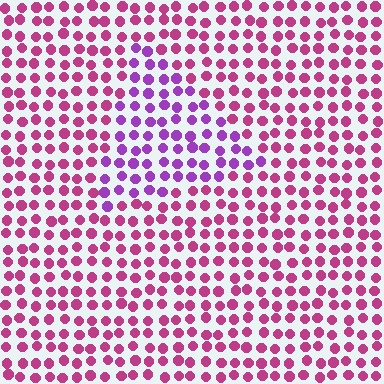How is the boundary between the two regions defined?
The boundary is defined purely by a slight shift in hue (about 40 degrees). Spacing, size, and orientation are identical on both sides.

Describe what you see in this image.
The image is filled with small magenta elements in a uniform arrangement. A triangle-shaped region is visible where the elements are tinted to a slightly different hue, forming a subtle color boundary.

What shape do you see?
I see a triangle.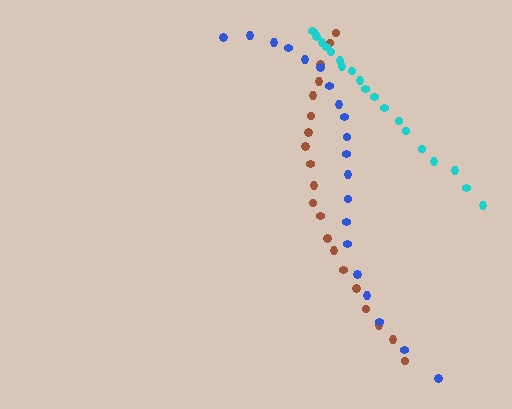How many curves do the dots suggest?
There are 3 distinct paths.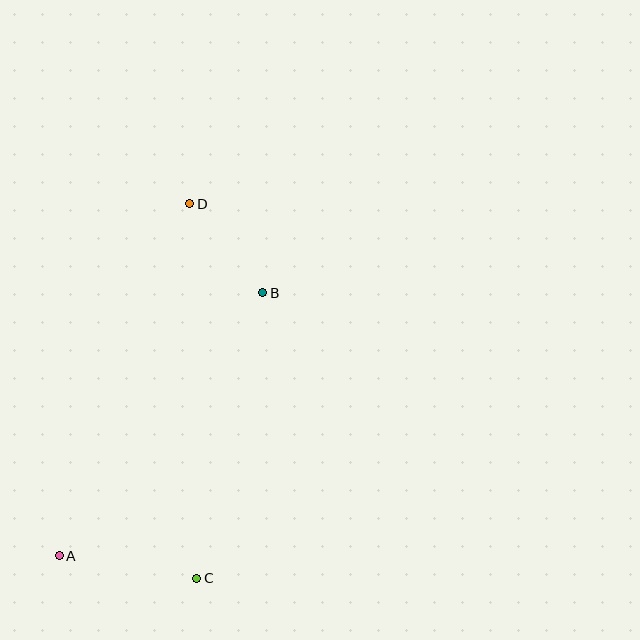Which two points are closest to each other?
Points B and D are closest to each other.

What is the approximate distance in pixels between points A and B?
The distance between A and B is approximately 332 pixels.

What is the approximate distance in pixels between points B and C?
The distance between B and C is approximately 293 pixels.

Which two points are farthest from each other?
Points A and D are farthest from each other.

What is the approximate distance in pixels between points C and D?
The distance between C and D is approximately 375 pixels.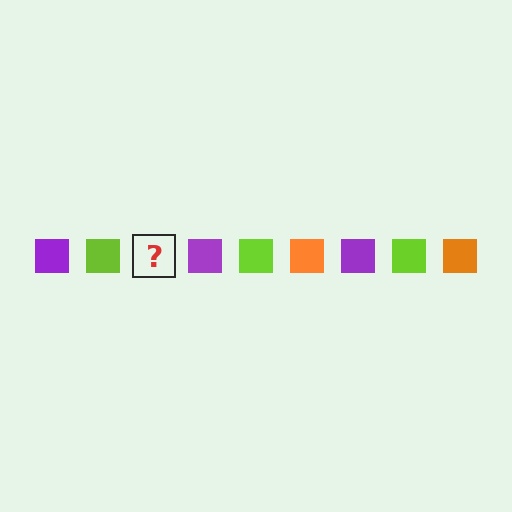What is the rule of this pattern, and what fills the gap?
The rule is that the pattern cycles through purple, lime, orange squares. The gap should be filled with an orange square.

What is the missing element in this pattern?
The missing element is an orange square.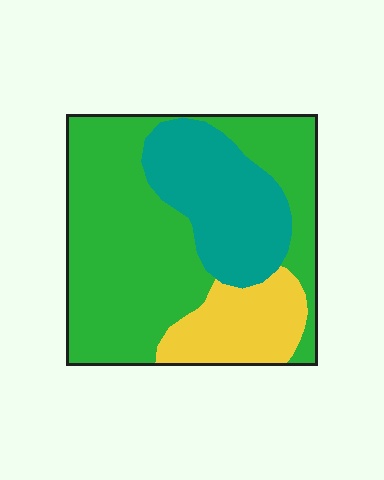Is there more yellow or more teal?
Teal.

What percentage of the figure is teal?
Teal takes up between a sixth and a third of the figure.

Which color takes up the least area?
Yellow, at roughly 15%.